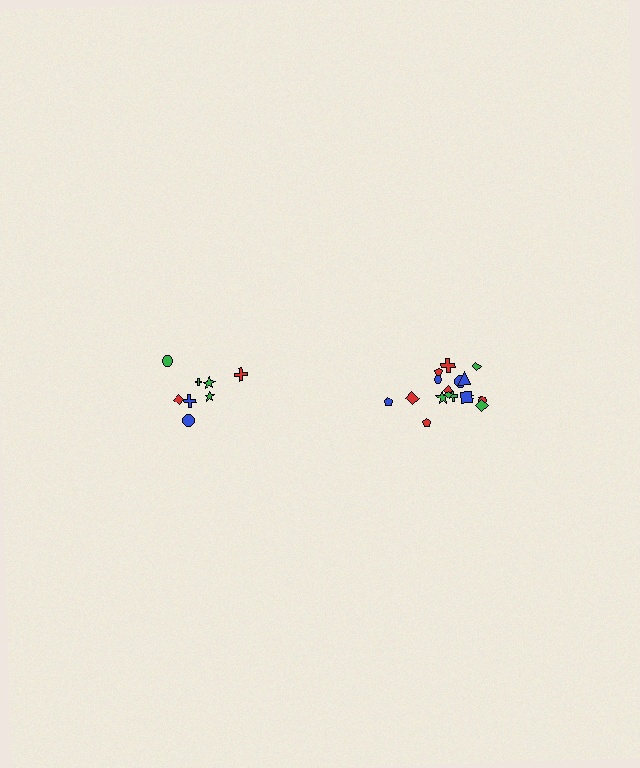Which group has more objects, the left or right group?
The right group.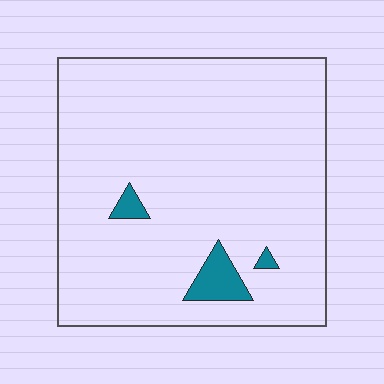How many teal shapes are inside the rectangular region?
3.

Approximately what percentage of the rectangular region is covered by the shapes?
Approximately 5%.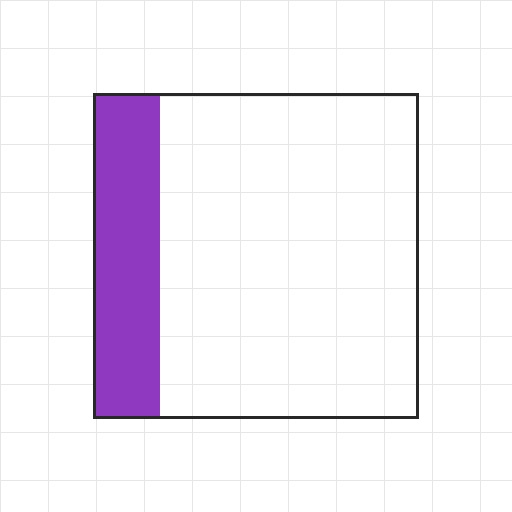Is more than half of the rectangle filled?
No.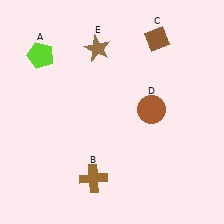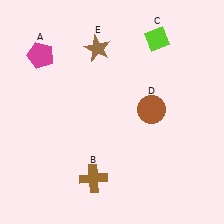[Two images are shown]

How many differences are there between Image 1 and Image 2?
There are 2 differences between the two images.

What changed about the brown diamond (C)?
In Image 1, C is brown. In Image 2, it changed to lime.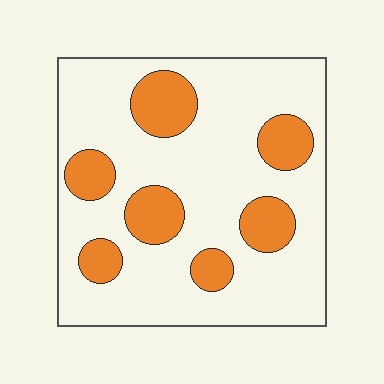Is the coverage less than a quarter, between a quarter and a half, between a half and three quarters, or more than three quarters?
Less than a quarter.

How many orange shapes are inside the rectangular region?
7.